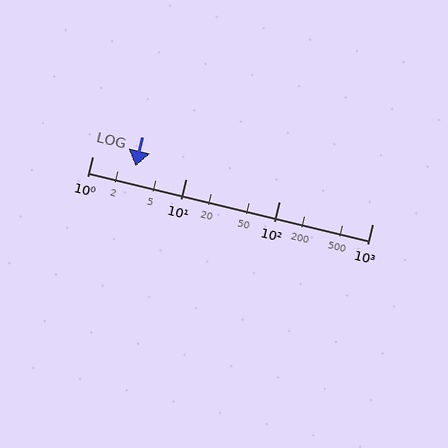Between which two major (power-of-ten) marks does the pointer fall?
The pointer is between 1 and 10.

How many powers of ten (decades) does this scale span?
The scale spans 3 decades, from 1 to 1000.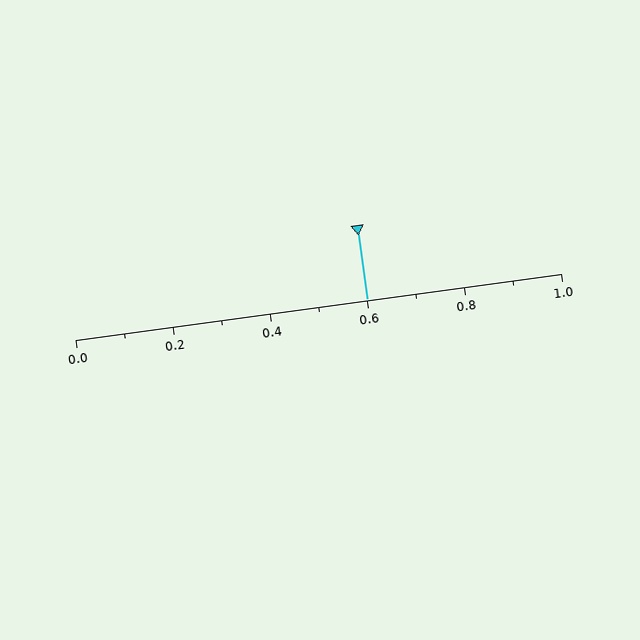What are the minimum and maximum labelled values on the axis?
The axis runs from 0.0 to 1.0.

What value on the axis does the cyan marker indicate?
The marker indicates approximately 0.6.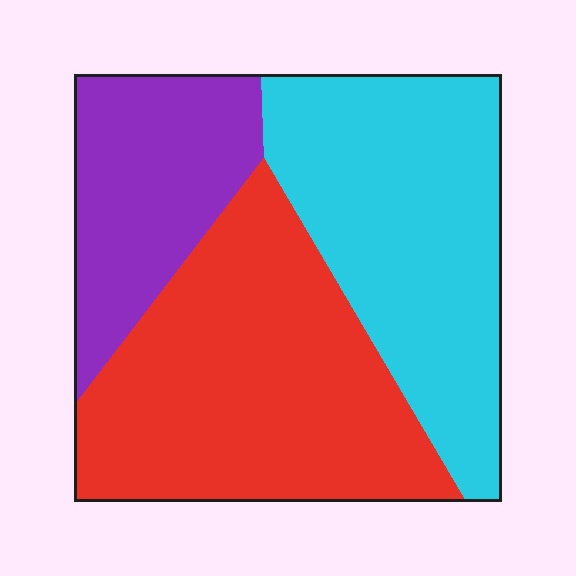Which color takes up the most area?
Red, at roughly 40%.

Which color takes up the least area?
Purple, at roughly 20%.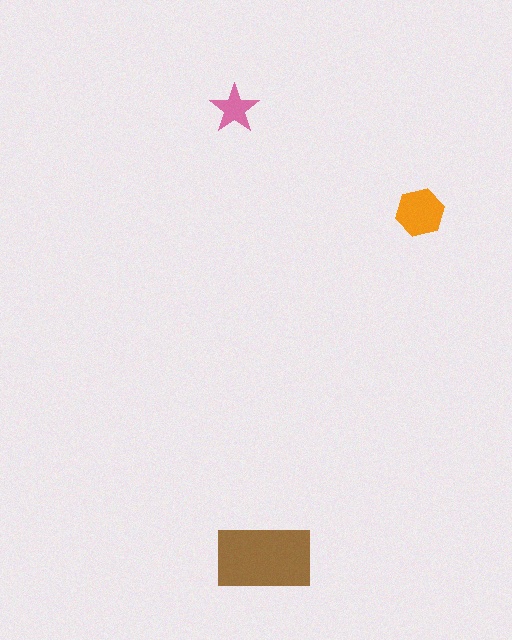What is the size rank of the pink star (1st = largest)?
3rd.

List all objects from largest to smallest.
The brown rectangle, the orange hexagon, the pink star.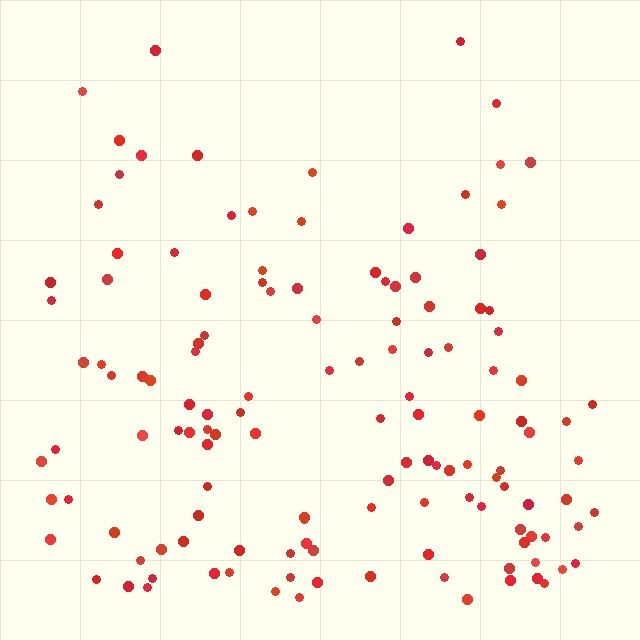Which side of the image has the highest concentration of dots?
The bottom.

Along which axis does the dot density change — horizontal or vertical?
Vertical.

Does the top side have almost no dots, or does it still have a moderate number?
Still a moderate number, just noticeably fewer than the bottom.